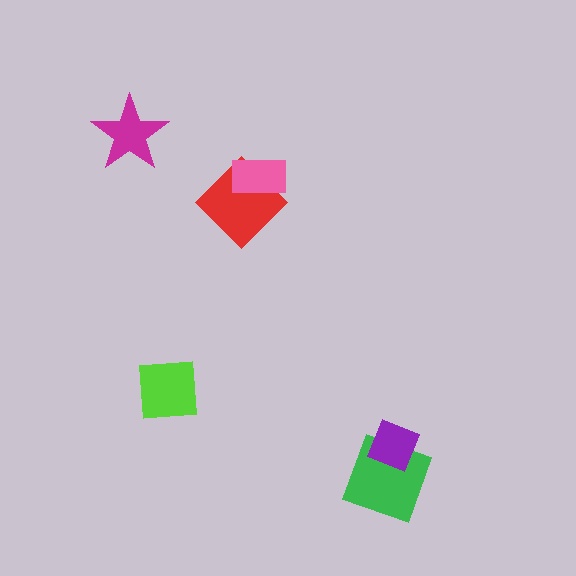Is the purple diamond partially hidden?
No, no other shape covers it.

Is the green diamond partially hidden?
Yes, it is partially covered by another shape.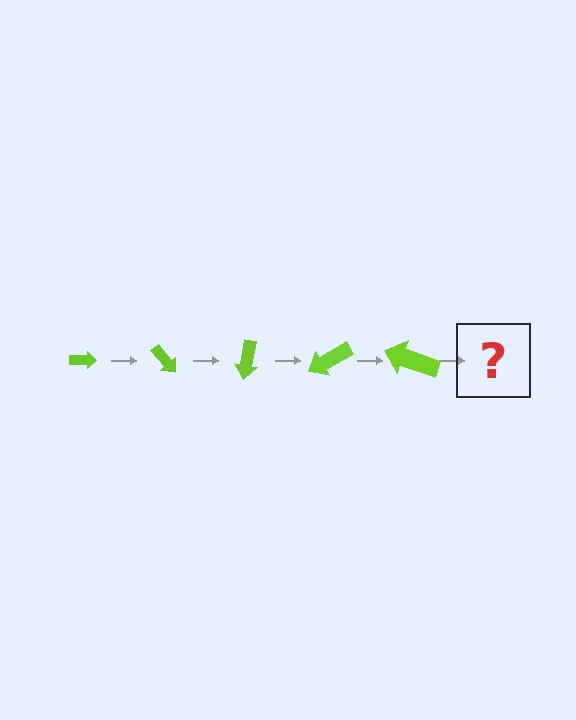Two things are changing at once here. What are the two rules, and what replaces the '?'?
The two rules are that the arrow grows larger each step and it rotates 50 degrees each step. The '?' should be an arrow, larger than the previous one and rotated 250 degrees from the start.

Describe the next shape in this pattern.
It should be an arrow, larger than the previous one and rotated 250 degrees from the start.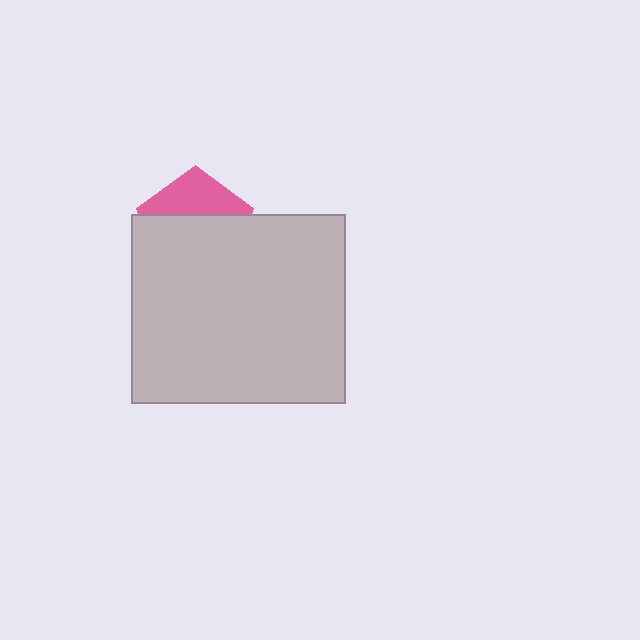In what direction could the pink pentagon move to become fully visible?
The pink pentagon could move up. That would shift it out from behind the light gray rectangle entirely.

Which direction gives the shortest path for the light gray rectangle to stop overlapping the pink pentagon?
Moving down gives the shortest separation.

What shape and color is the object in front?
The object in front is a light gray rectangle.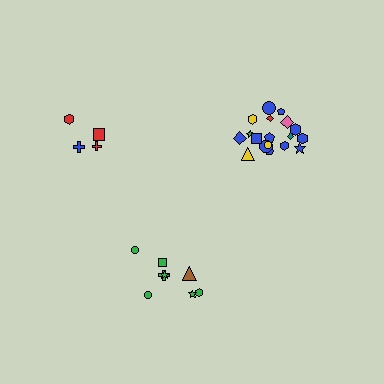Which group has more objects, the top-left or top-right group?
The top-right group.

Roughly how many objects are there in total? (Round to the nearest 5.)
Roughly 30 objects in total.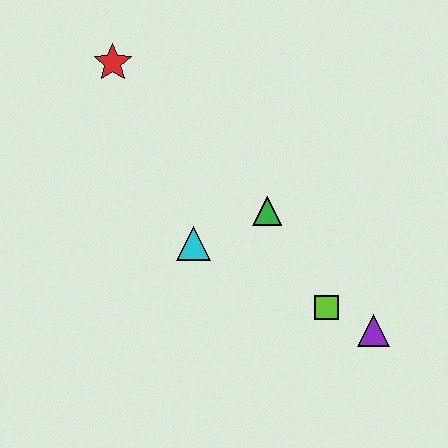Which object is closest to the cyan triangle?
The green triangle is closest to the cyan triangle.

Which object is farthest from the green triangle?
The red star is farthest from the green triangle.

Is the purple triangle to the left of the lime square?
No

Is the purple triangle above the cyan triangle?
No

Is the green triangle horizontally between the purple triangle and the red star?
Yes